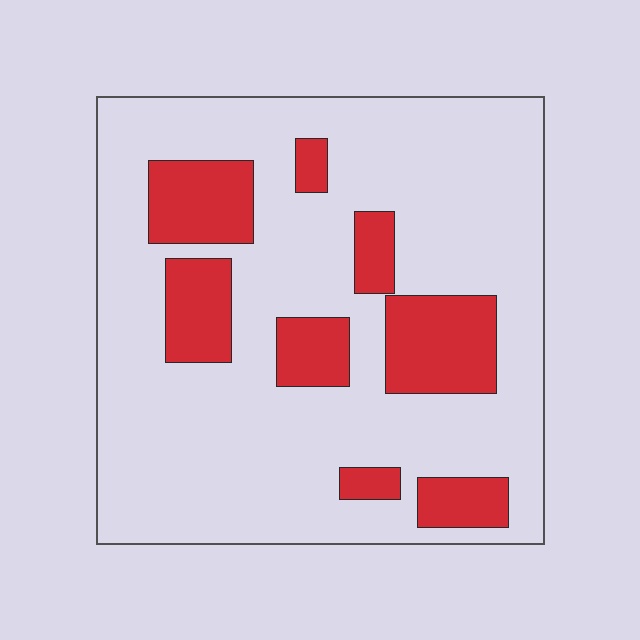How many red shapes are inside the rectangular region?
8.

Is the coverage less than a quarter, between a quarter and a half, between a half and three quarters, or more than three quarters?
Less than a quarter.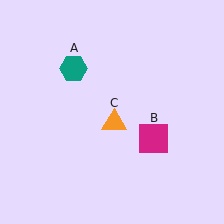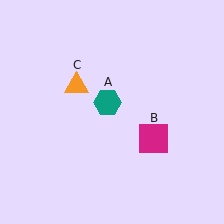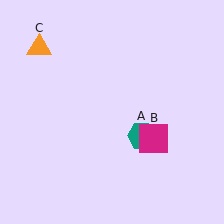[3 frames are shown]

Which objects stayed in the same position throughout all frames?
Magenta square (object B) remained stationary.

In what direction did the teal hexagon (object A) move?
The teal hexagon (object A) moved down and to the right.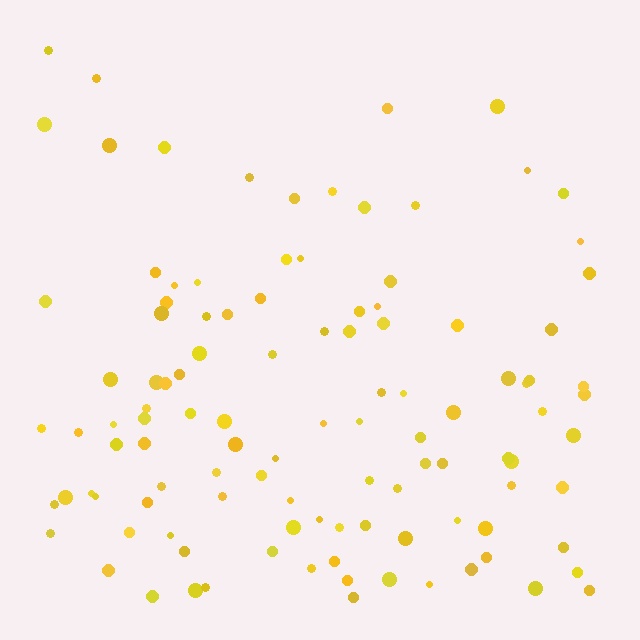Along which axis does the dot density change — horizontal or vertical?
Vertical.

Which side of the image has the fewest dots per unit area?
The top.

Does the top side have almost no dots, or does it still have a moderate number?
Still a moderate number, just noticeably fewer than the bottom.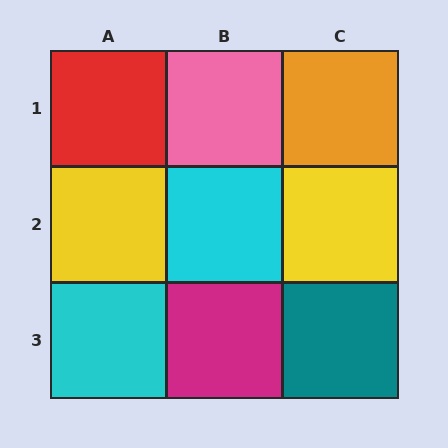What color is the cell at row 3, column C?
Teal.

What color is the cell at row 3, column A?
Cyan.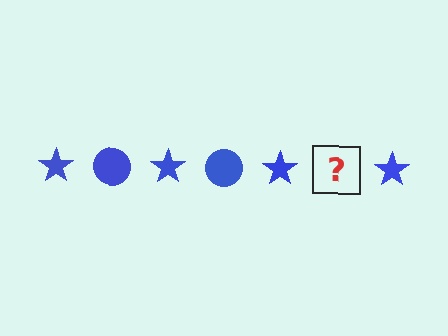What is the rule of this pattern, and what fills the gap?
The rule is that the pattern cycles through star, circle shapes in blue. The gap should be filled with a blue circle.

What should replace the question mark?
The question mark should be replaced with a blue circle.